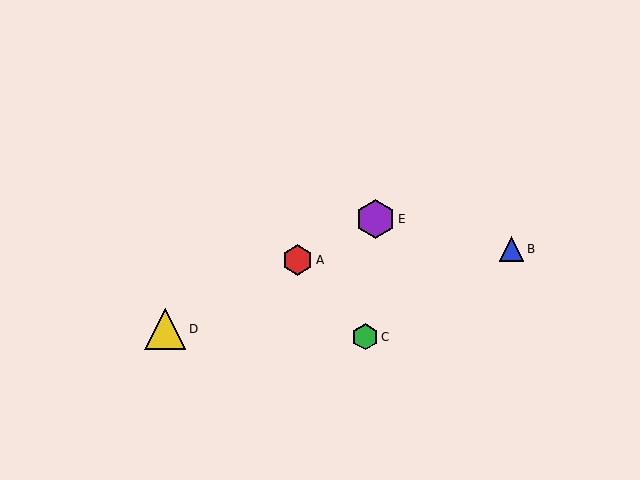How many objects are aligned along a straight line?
3 objects (A, D, E) are aligned along a straight line.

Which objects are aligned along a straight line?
Objects A, D, E are aligned along a straight line.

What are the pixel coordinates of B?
Object B is at (511, 249).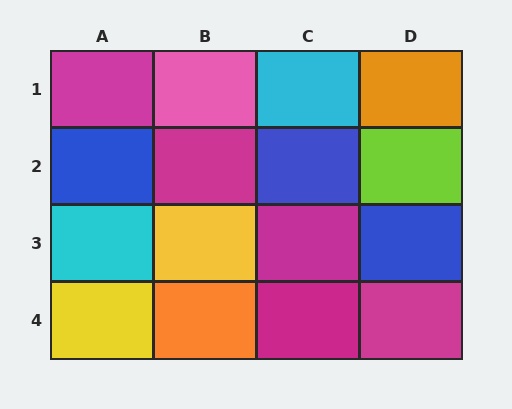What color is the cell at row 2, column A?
Blue.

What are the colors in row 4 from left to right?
Yellow, orange, magenta, magenta.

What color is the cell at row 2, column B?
Magenta.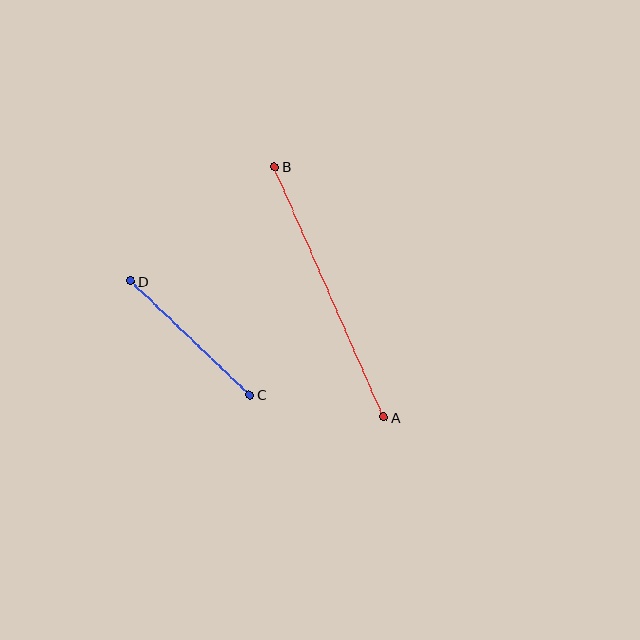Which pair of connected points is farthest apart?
Points A and B are farthest apart.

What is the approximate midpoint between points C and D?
The midpoint is at approximately (190, 338) pixels.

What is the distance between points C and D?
The distance is approximately 165 pixels.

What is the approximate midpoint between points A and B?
The midpoint is at approximately (329, 292) pixels.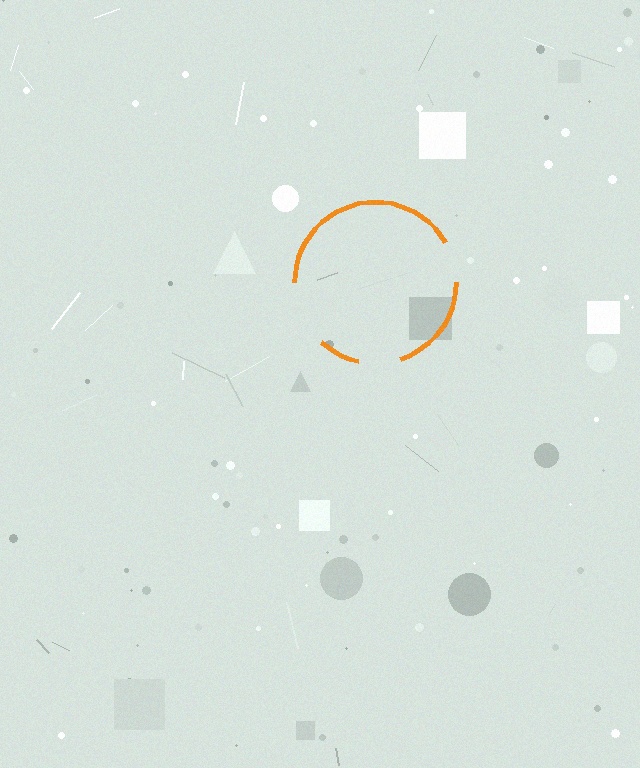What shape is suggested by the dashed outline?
The dashed outline suggests a circle.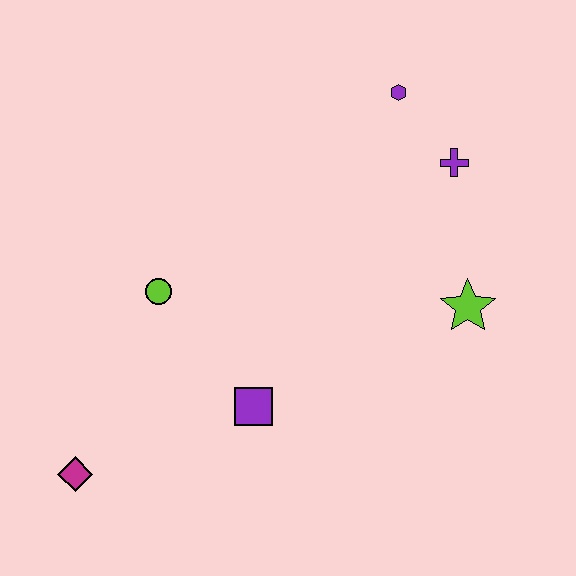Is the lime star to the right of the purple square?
Yes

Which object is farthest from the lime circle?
The purple cross is farthest from the lime circle.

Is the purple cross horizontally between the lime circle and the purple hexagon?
No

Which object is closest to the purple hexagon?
The purple cross is closest to the purple hexagon.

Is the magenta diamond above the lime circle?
No